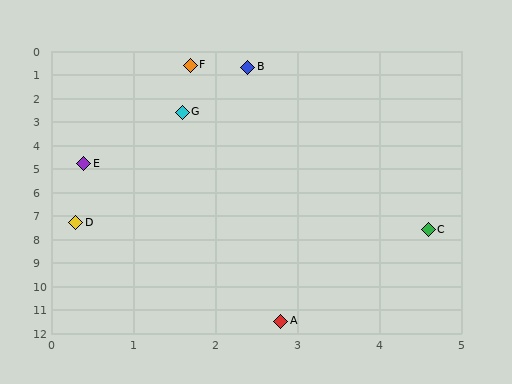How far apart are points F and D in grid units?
Points F and D are about 6.8 grid units apart.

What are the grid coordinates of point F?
Point F is at approximately (1.7, 0.6).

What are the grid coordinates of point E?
Point E is at approximately (0.4, 4.8).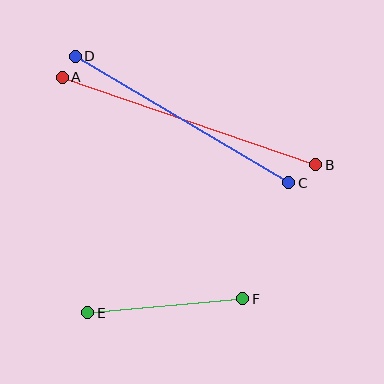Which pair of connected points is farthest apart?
Points A and B are farthest apart.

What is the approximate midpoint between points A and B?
The midpoint is at approximately (189, 121) pixels.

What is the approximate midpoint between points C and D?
The midpoint is at approximately (182, 120) pixels.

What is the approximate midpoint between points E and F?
The midpoint is at approximately (165, 306) pixels.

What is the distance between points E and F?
The distance is approximately 155 pixels.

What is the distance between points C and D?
The distance is approximately 248 pixels.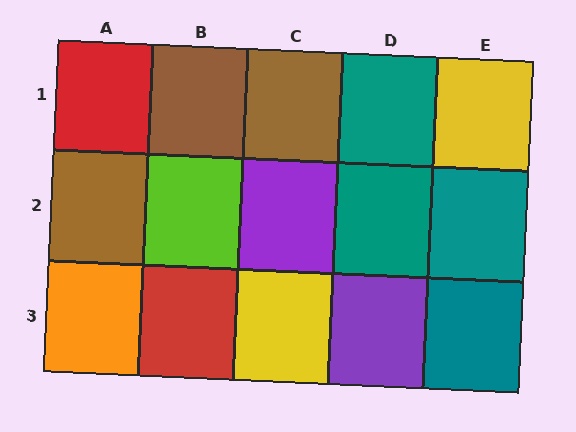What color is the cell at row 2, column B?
Lime.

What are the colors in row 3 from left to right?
Orange, red, yellow, purple, teal.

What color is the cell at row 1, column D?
Teal.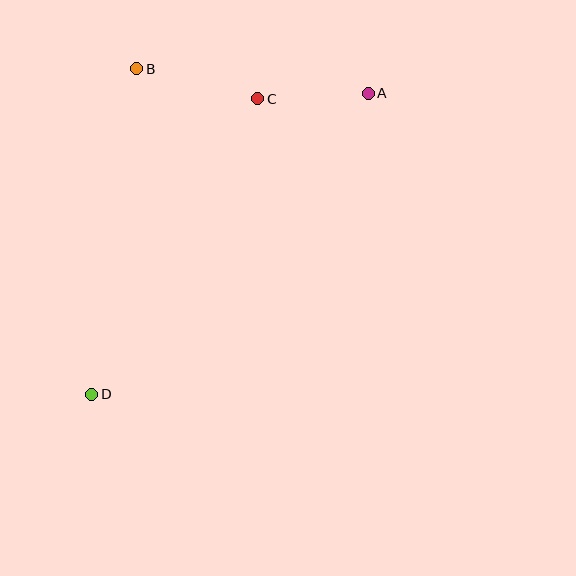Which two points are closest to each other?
Points A and C are closest to each other.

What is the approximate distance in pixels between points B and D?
The distance between B and D is approximately 328 pixels.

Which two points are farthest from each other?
Points A and D are farthest from each other.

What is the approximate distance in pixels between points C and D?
The distance between C and D is approximately 339 pixels.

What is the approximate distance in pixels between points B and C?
The distance between B and C is approximately 124 pixels.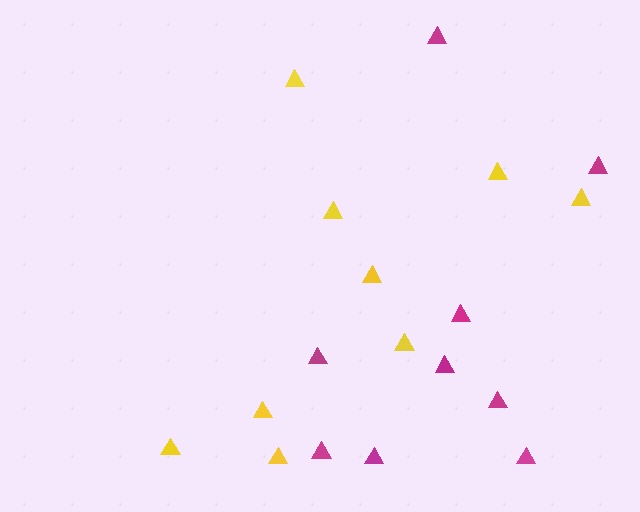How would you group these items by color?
There are 2 groups: one group of magenta triangles (9) and one group of yellow triangles (9).